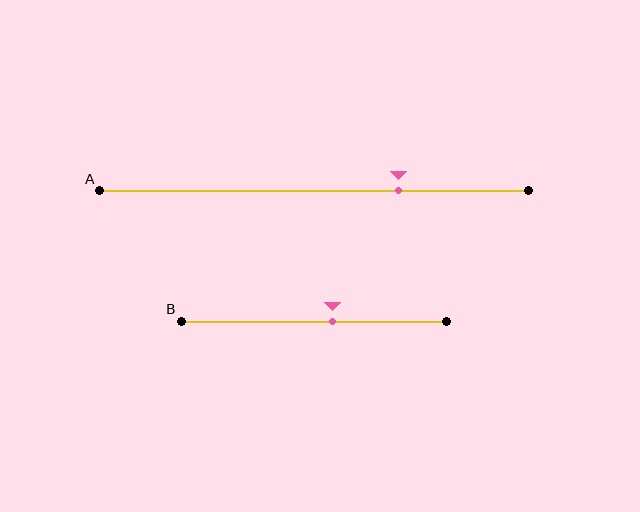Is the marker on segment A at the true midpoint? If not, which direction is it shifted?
No, the marker on segment A is shifted to the right by about 20% of the segment length.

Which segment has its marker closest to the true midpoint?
Segment B has its marker closest to the true midpoint.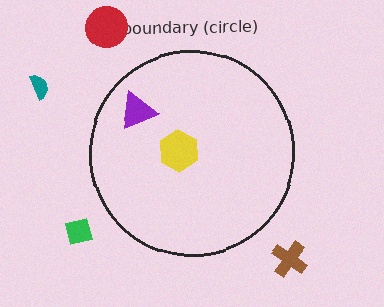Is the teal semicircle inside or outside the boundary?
Outside.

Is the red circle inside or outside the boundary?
Outside.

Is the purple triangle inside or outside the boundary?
Inside.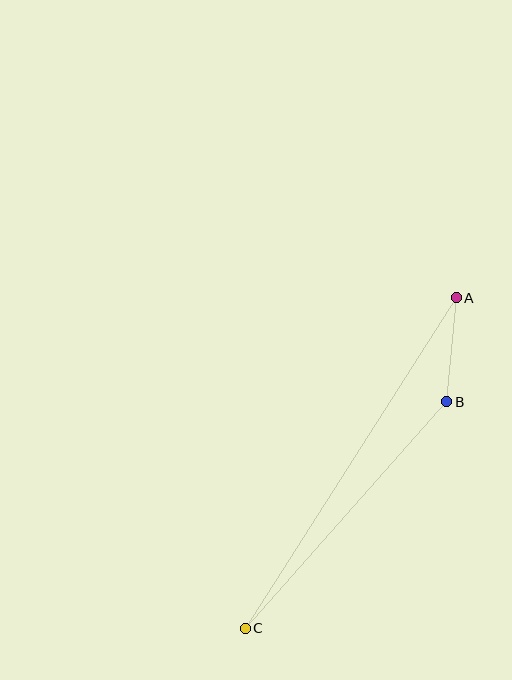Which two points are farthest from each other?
Points A and C are farthest from each other.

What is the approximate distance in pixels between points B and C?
The distance between B and C is approximately 303 pixels.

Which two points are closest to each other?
Points A and B are closest to each other.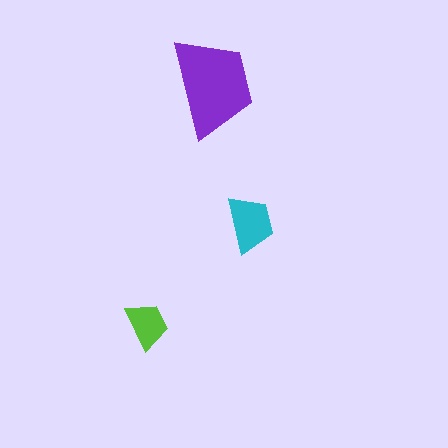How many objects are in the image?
There are 3 objects in the image.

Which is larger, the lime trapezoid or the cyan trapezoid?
The cyan one.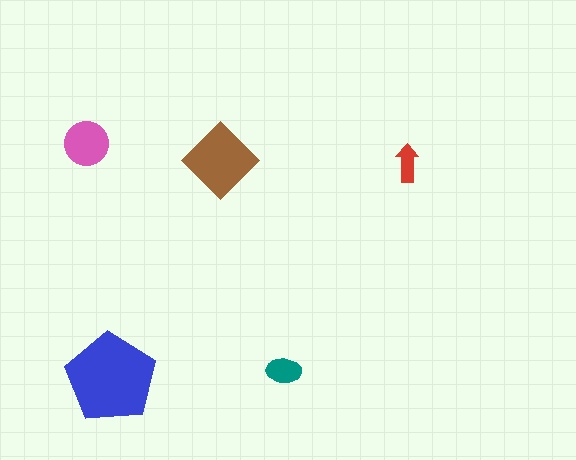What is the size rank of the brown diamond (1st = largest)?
2nd.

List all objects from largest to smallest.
The blue pentagon, the brown diamond, the pink circle, the teal ellipse, the red arrow.